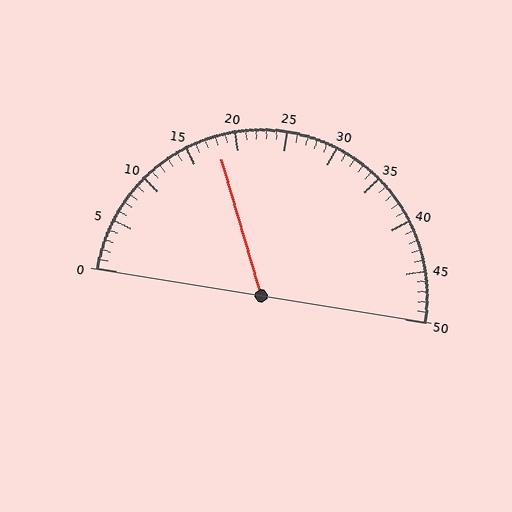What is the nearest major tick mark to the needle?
The nearest major tick mark is 20.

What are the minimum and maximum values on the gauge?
The gauge ranges from 0 to 50.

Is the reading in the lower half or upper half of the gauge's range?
The reading is in the lower half of the range (0 to 50).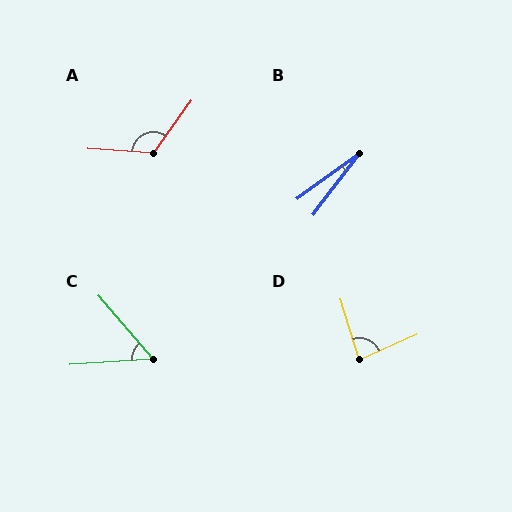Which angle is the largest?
A, at approximately 122 degrees.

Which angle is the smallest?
B, at approximately 17 degrees.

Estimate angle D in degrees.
Approximately 83 degrees.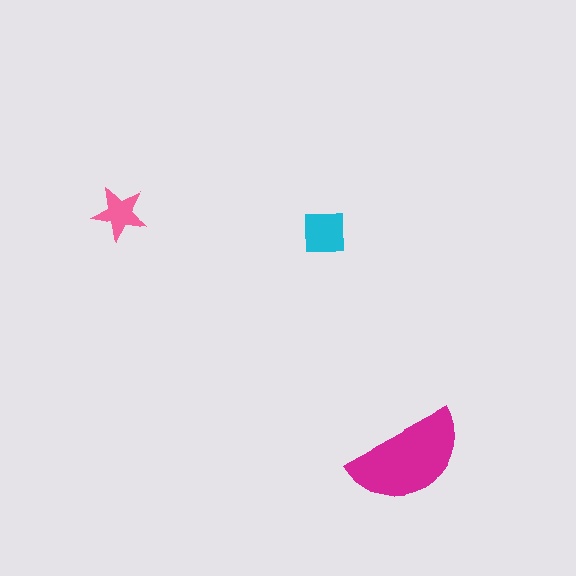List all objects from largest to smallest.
The magenta semicircle, the cyan square, the pink star.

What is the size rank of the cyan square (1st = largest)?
2nd.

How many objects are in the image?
There are 3 objects in the image.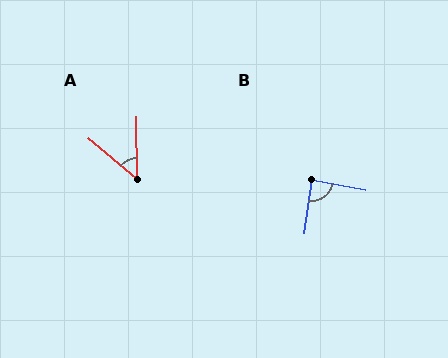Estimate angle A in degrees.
Approximately 49 degrees.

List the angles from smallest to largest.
A (49°), B (87°).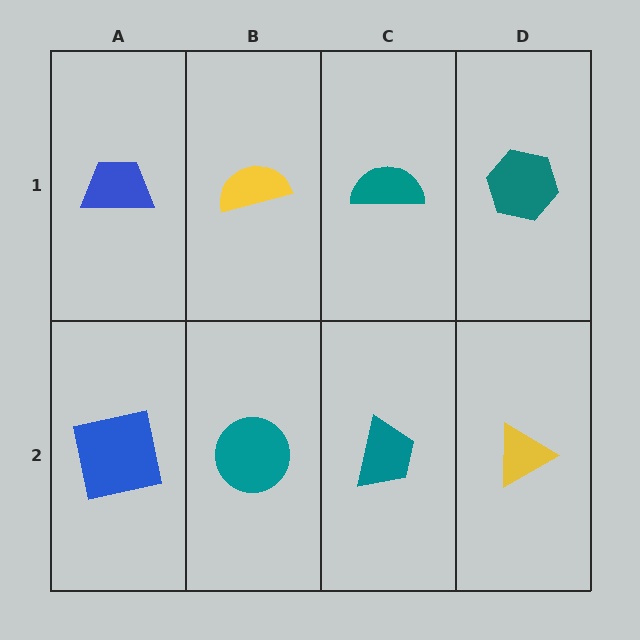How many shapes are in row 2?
4 shapes.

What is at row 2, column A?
A blue square.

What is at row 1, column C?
A teal semicircle.